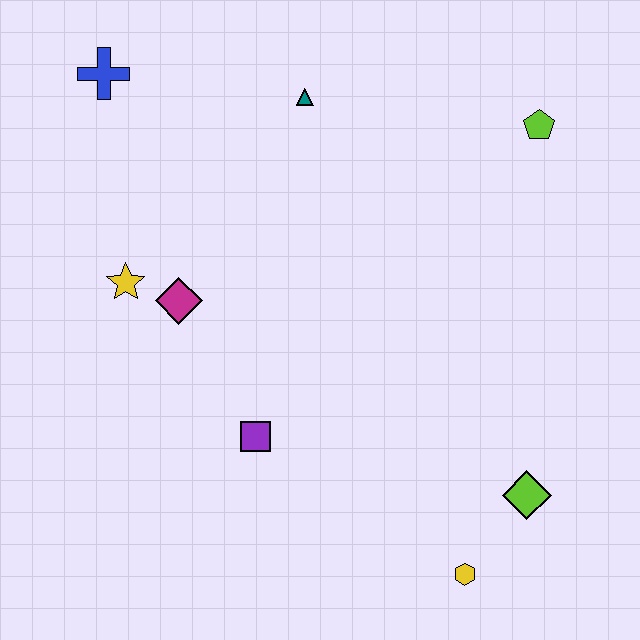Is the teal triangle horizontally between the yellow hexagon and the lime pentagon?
No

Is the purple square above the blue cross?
No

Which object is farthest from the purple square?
The lime pentagon is farthest from the purple square.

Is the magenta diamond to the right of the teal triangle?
No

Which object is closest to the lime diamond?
The yellow hexagon is closest to the lime diamond.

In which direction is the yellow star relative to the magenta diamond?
The yellow star is to the left of the magenta diamond.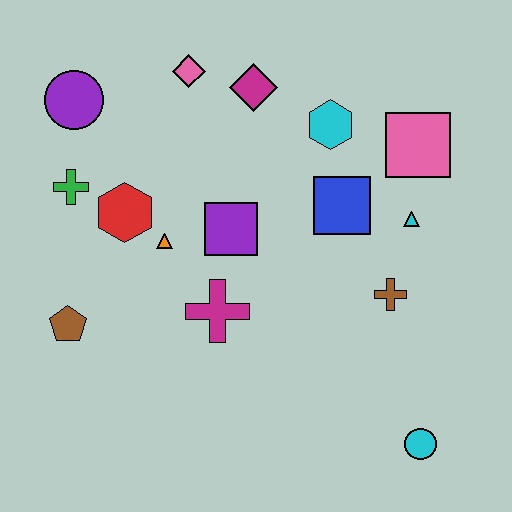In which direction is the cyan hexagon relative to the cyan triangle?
The cyan hexagon is above the cyan triangle.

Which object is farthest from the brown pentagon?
The pink square is farthest from the brown pentagon.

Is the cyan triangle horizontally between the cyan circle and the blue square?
Yes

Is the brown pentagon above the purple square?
No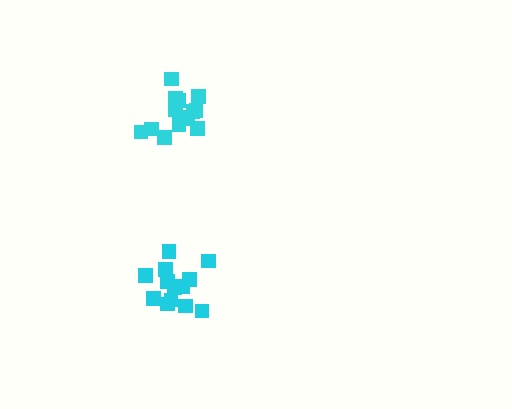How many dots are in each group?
Group 1: 15 dots, Group 2: 13 dots (28 total).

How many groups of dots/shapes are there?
There are 2 groups.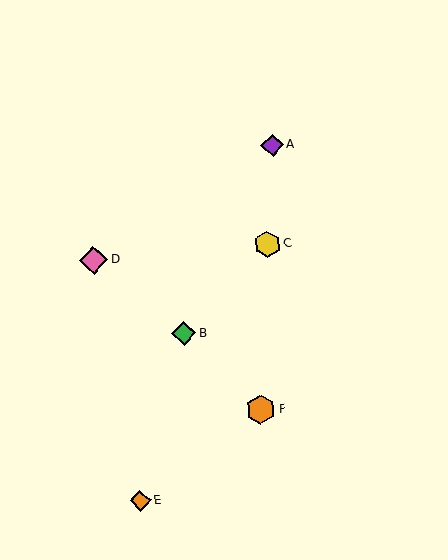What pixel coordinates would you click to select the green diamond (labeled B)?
Click at (184, 333) to select the green diamond B.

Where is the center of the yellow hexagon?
The center of the yellow hexagon is at (267, 244).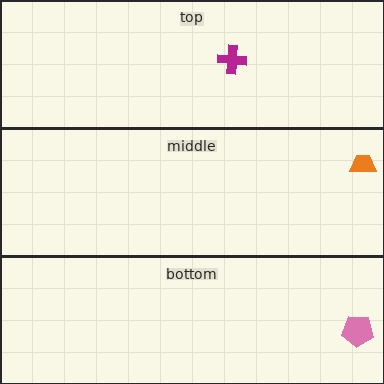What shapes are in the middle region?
The orange trapezoid.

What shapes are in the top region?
The magenta cross.